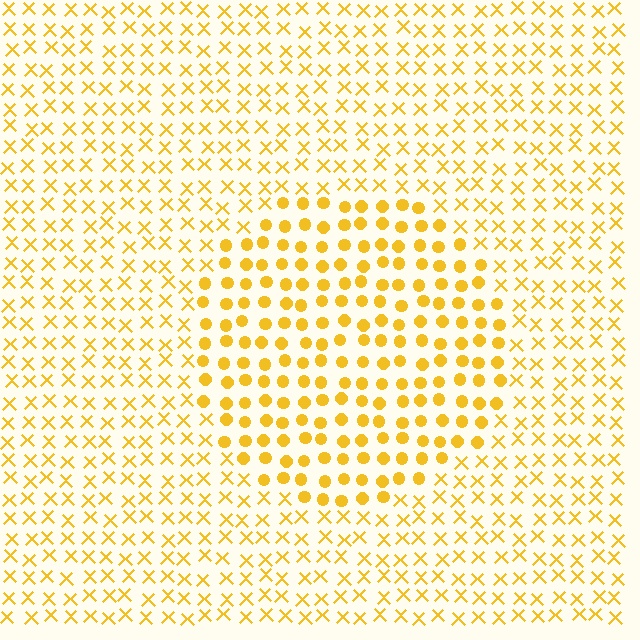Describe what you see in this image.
The image is filled with small yellow elements arranged in a uniform grid. A circle-shaped region contains circles, while the surrounding area contains X marks. The boundary is defined purely by the change in element shape.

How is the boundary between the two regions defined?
The boundary is defined by a change in element shape: circles inside vs. X marks outside. All elements share the same color and spacing.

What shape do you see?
I see a circle.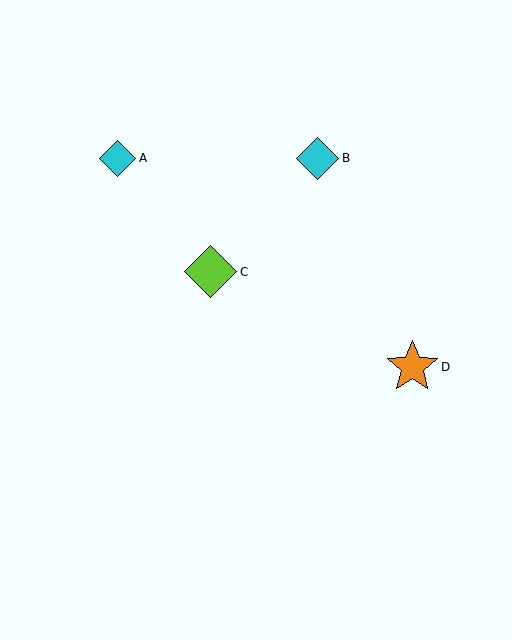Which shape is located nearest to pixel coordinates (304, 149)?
The cyan diamond (labeled B) at (318, 158) is nearest to that location.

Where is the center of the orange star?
The center of the orange star is at (412, 367).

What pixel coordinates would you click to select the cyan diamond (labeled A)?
Click at (118, 158) to select the cyan diamond A.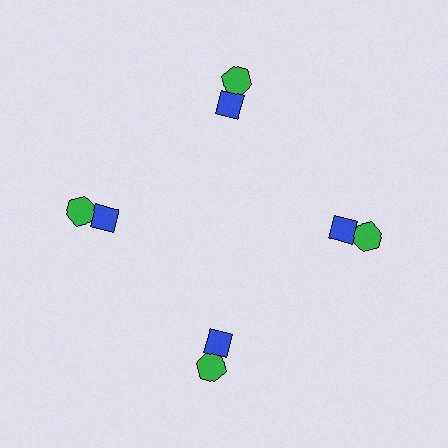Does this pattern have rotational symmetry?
Yes, this pattern has 4-fold rotational symmetry. It looks the same after rotating 90 degrees around the center.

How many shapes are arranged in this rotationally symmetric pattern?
There are 8 shapes, arranged in 4 groups of 2.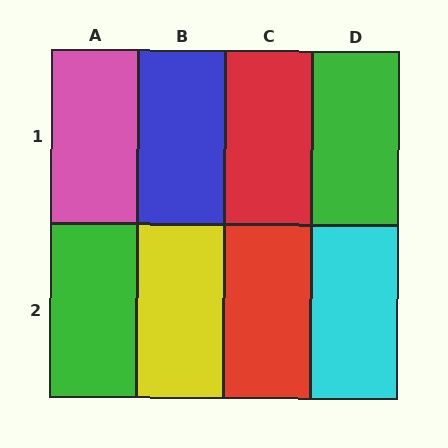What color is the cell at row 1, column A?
Pink.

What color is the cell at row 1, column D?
Green.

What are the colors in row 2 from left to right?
Green, yellow, red, cyan.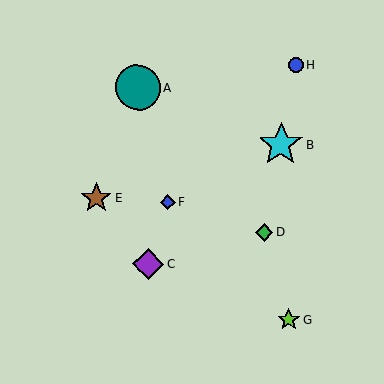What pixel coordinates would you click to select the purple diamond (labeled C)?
Click at (148, 264) to select the purple diamond C.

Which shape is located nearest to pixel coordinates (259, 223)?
The green diamond (labeled D) at (264, 232) is nearest to that location.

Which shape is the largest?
The teal circle (labeled A) is the largest.